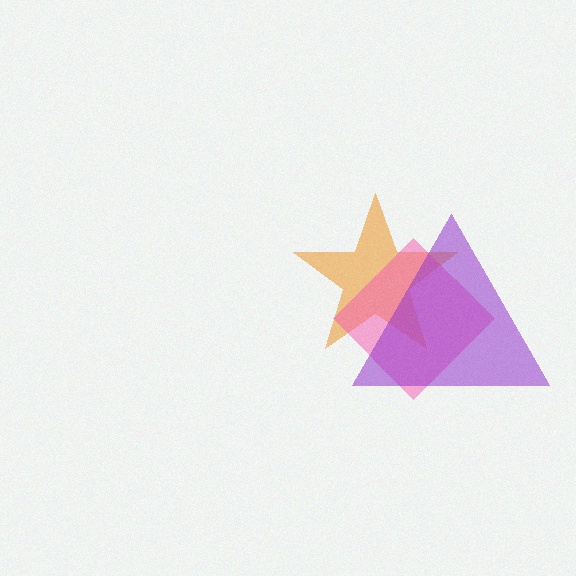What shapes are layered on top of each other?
The layered shapes are: an orange star, a pink diamond, a purple triangle.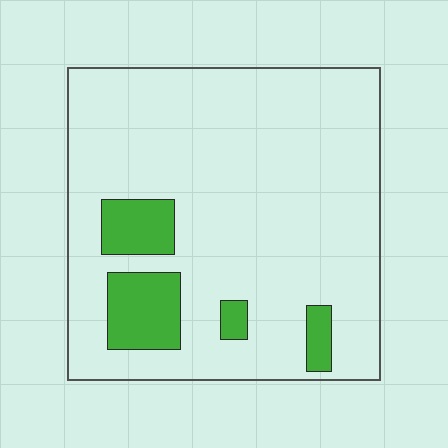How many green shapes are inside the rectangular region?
4.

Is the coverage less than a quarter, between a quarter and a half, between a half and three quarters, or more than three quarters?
Less than a quarter.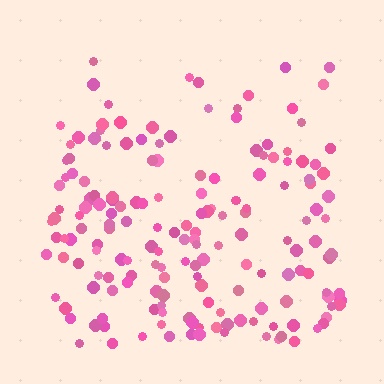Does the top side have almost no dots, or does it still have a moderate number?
Still a moderate number, just noticeably fewer than the bottom.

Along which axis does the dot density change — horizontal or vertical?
Vertical.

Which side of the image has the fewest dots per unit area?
The top.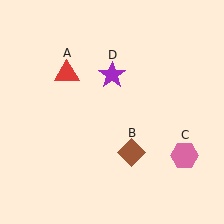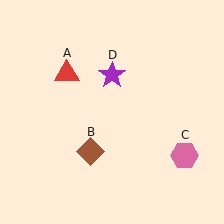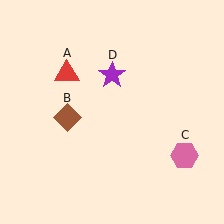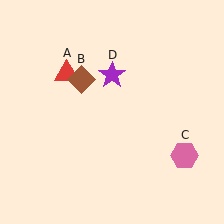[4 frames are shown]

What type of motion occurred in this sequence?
The brown diamond (object B) rotated clockwise around the center of the scene.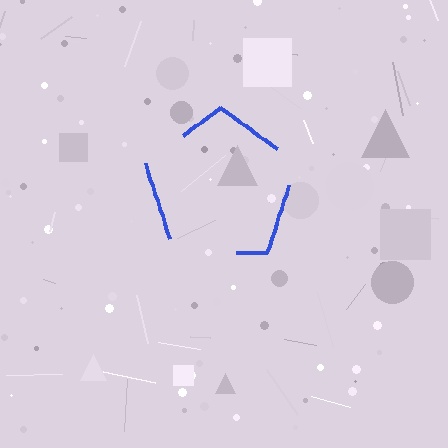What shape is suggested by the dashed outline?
The dashed outline suggests a pentagon.